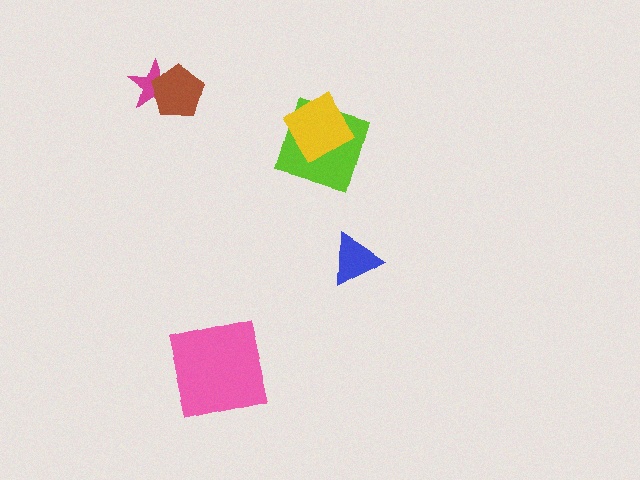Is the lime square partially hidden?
Yes, it is partially covered by another shape.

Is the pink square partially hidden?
No, no other shape covers it.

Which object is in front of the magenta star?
The brown pentagon is in front of the magenta star.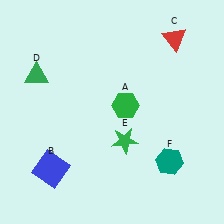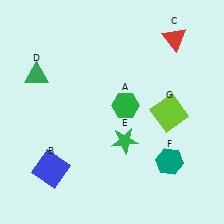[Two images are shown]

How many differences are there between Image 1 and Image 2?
There is 1 difference between the two images.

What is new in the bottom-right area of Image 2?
A lime square (G) was added in the bottom-right area of Image 2.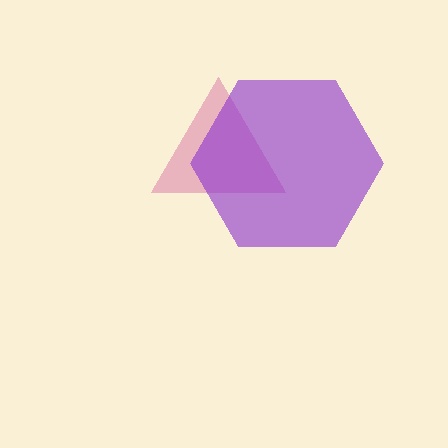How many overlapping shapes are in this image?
There are 2 overlapping shapes in the image.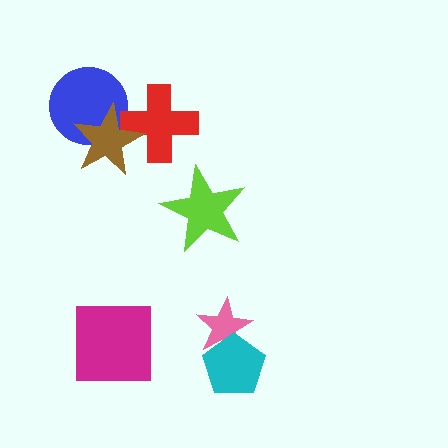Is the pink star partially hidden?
Yes, it is partially covered by another shape.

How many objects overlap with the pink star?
1 object overlaps with the pink star.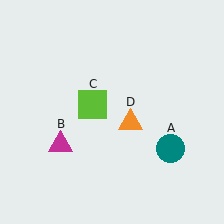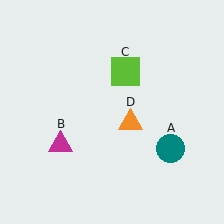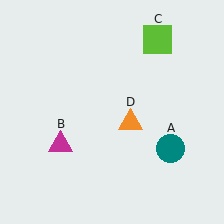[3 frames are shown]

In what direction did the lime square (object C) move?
The lime square (object C) moved up and to the right.